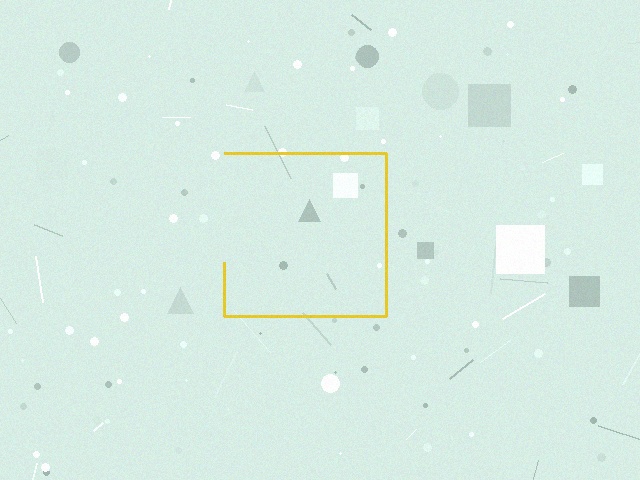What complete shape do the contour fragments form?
The contour fragments form a square.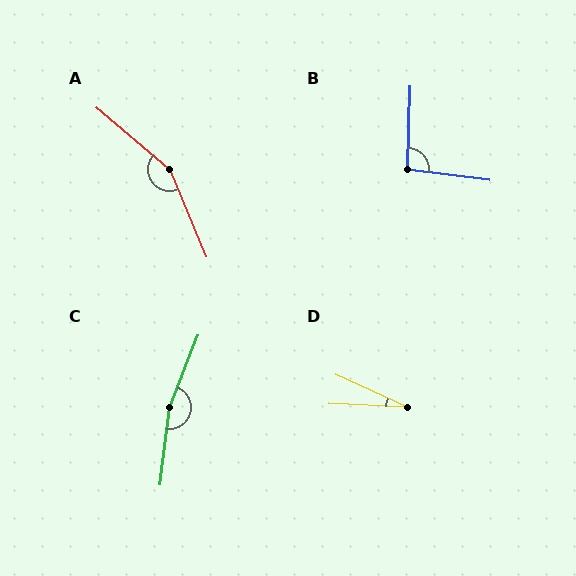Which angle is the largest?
C, at approximately 166 degrees.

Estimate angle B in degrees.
Approximately 96 degrees.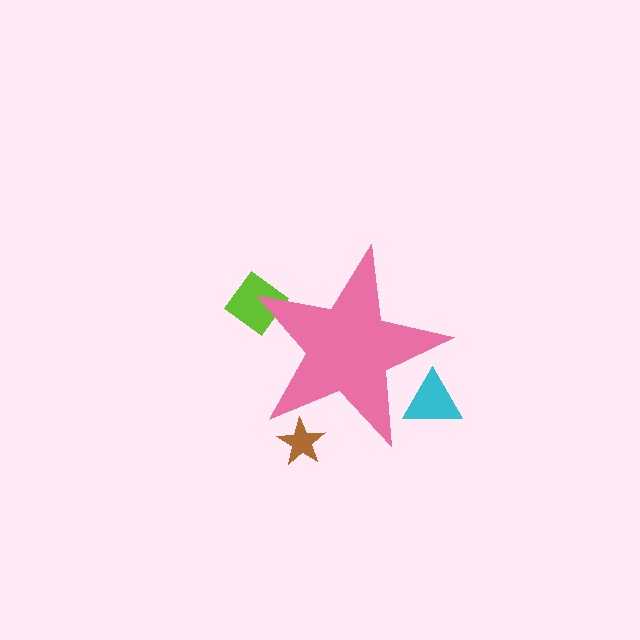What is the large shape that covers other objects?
A pink star.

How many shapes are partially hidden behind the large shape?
3 shapes are partially hidden.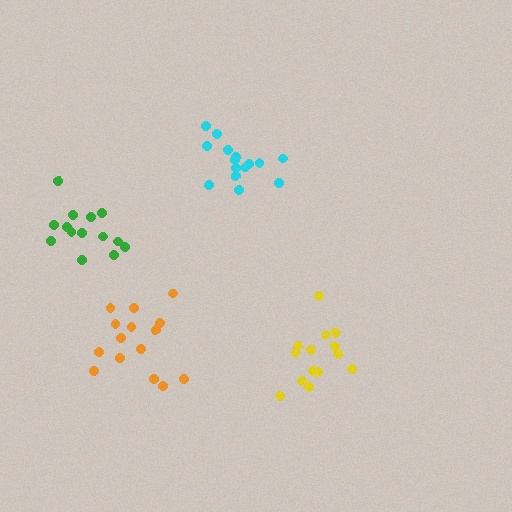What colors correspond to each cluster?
The clusters are colored: yellow, cyan, orange, green.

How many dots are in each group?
Group 1: 14 dots, Group 2: 15 dots, Group 3: 15 dots, Group 4: 14 dots (58 total).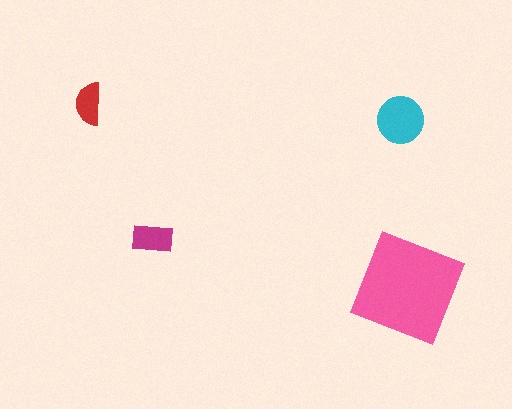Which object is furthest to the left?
The red semicircle is leftmost.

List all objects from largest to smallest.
The pink diamond, the cyan circle, the magenta rectangle, the red semicircle.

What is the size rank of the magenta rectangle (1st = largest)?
3rd.